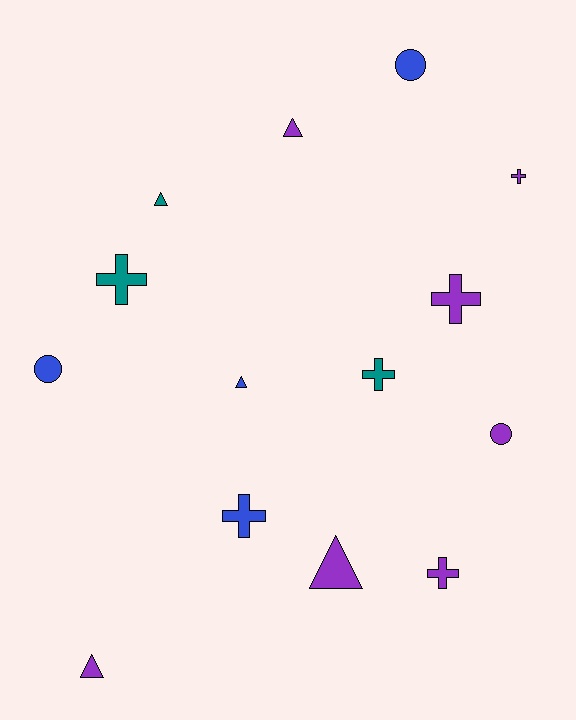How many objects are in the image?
There are 14 objects.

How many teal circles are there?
There are no teal circles.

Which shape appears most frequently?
Cross, with 6 objects.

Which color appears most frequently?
Purple, with 7 objects.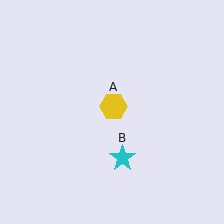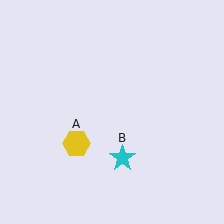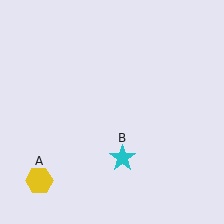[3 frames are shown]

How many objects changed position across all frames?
1 object changed position: yellow hexagon (object A).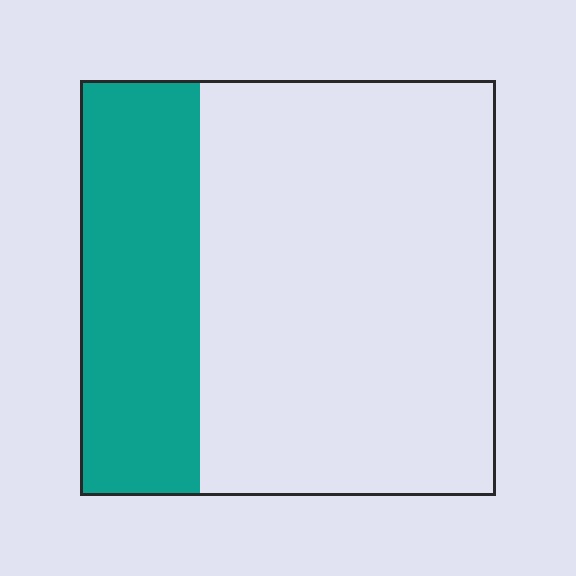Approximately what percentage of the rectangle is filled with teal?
Approximately 30%.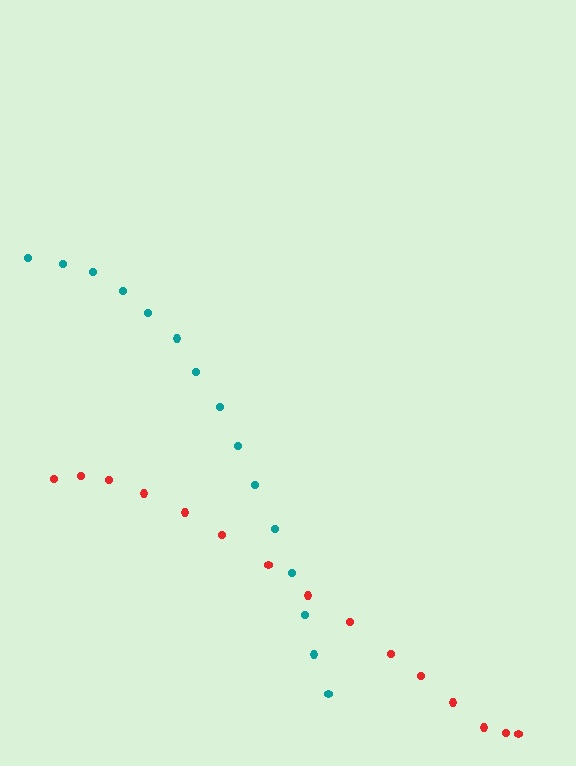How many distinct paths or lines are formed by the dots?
There are 2 distinct paths.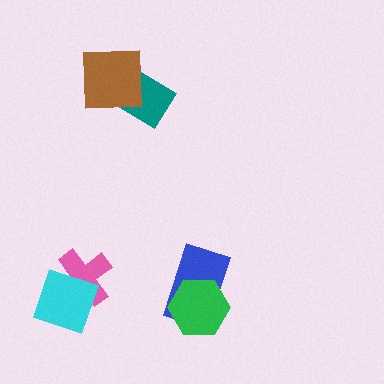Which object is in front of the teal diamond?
The brown square is in front of the teal diamond.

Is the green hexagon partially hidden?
No, no other shape covers it.